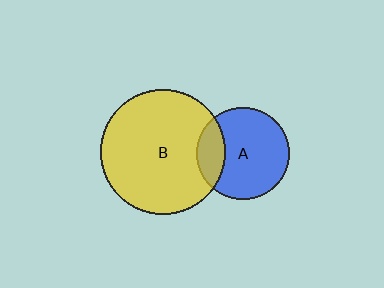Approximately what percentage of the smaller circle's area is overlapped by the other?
Approximately 20%.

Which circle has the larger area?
Circle B (yellow).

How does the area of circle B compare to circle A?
Approximately 1.8 times.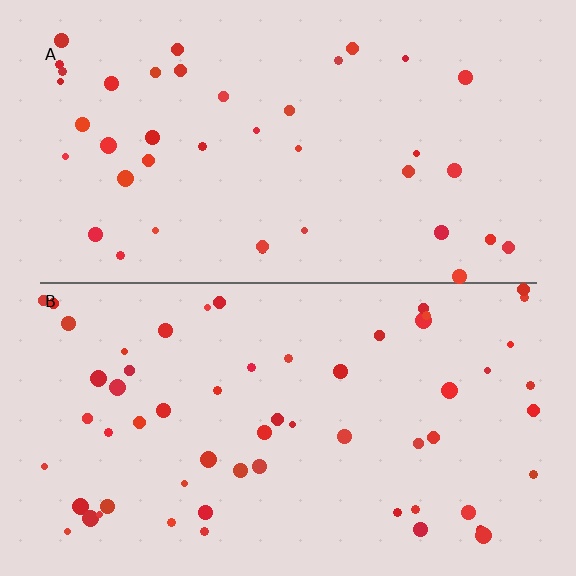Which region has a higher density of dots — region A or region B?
B (the bottom).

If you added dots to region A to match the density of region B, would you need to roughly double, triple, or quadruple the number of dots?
Approximately double.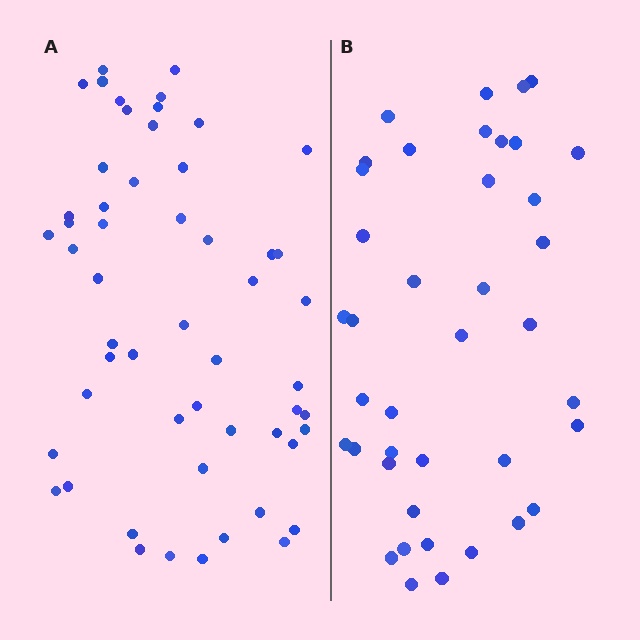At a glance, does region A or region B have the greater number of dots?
Region A (the left region) has more dots.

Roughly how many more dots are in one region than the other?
Region A has approximately 15 more dots than region B.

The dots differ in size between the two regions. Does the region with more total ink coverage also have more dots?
No. Region B has more total ink coverage because its dots are larger, but region A actually contains more individual dots. Total area can be misleading — the number of items is what matters here.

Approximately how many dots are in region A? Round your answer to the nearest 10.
About 50 dots. (The exact count is 54, which rounds to 50.)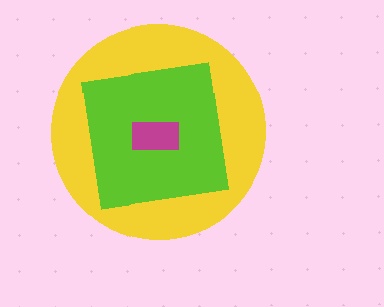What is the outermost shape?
The yellow circle.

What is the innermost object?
The magenta rectangle.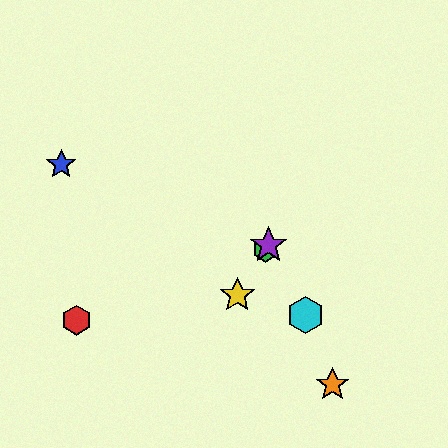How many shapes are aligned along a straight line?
3 shapes (the green hexagon, the yellow star, the purple star) are aligned along a straight line.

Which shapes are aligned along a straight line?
The green hexagon, the yellow star, the purple star are aligned along a straight line.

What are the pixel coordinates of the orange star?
The orange star is at (333, 385).